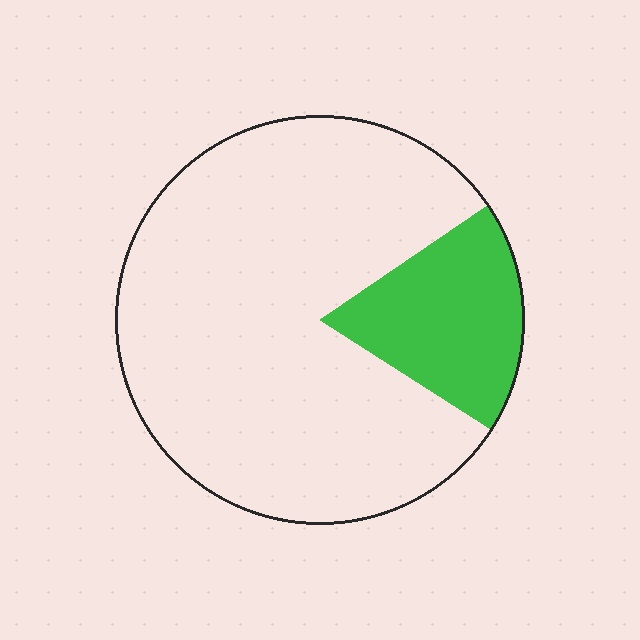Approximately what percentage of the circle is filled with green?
Approximately 20%.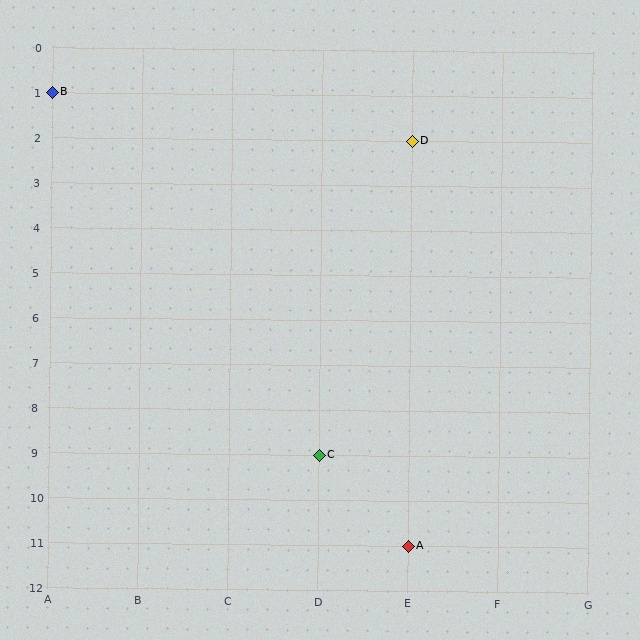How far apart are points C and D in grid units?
Points C and D are 1 column and 7 rows apart (about 7.1 grid units diagonally).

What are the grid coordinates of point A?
Point A is at grid coordinates (E, 11).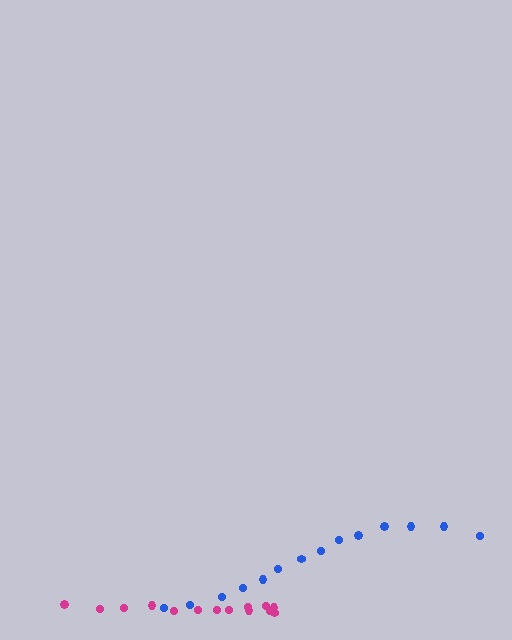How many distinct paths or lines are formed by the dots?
There are 2 distinct paths.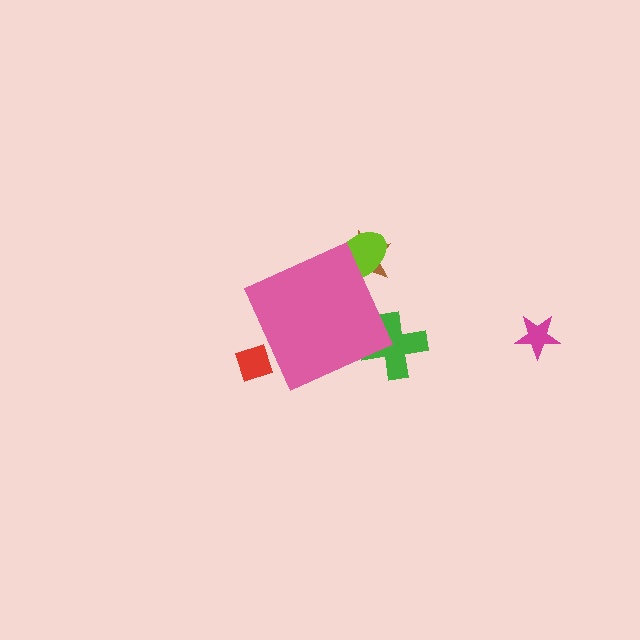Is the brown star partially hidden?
Yes, the brown star is partially hidden behind the pink diamond.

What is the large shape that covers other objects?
A pink diamond.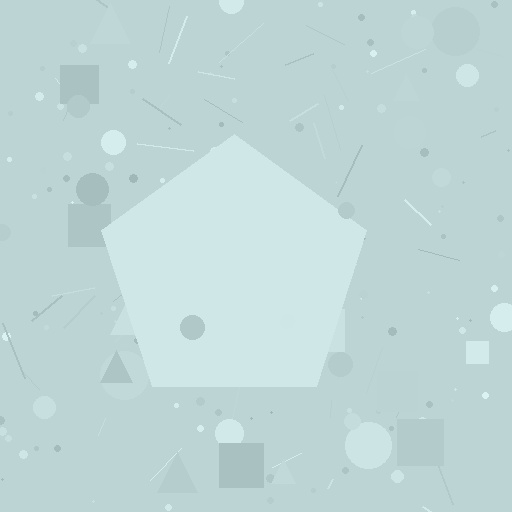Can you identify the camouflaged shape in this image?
The camouflaged shape is a pentagon.